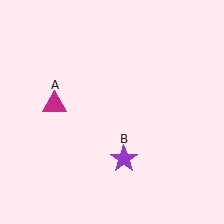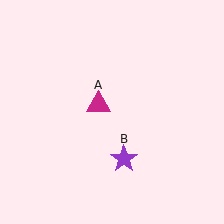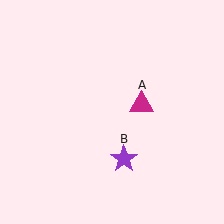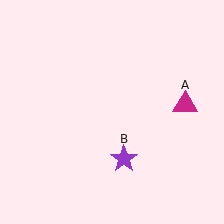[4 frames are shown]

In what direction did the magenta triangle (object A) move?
The magenta triangle (object A) moved right.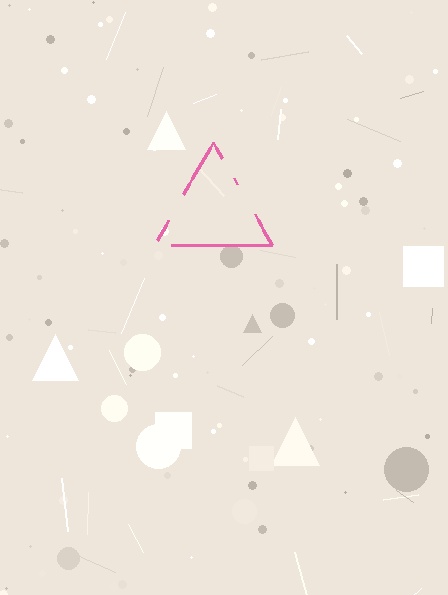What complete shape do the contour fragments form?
The contour fragments form a triangle.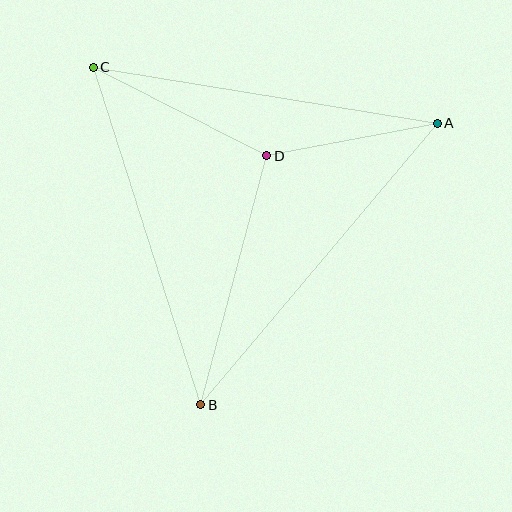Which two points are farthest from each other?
Points A and B are farthest from each other.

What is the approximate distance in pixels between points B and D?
The distance between B and D is approximately 258 pixels.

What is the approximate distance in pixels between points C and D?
The distance between C and D is approximately 195 pixels.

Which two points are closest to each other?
Points A and D are closest to each other.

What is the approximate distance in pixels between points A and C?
The distance between A and C is approximately 348 pixels.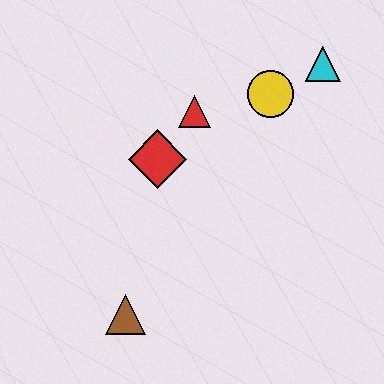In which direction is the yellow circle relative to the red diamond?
The yellow circle is to the right of the red diamond.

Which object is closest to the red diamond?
The red triangle is closest to the red diamond.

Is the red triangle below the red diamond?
No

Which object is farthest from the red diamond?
The cyan triangle is farthest from the red diamond.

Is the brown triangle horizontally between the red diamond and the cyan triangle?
No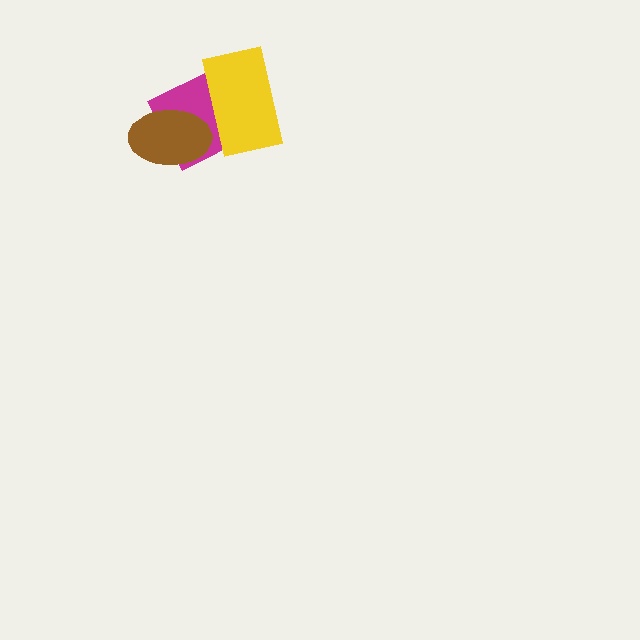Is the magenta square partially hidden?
Yes, it is partially covered by another shape.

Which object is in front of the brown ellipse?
The yellow rectangle is in front of the brown ellipse.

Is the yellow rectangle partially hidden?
No, no other shape covers it.